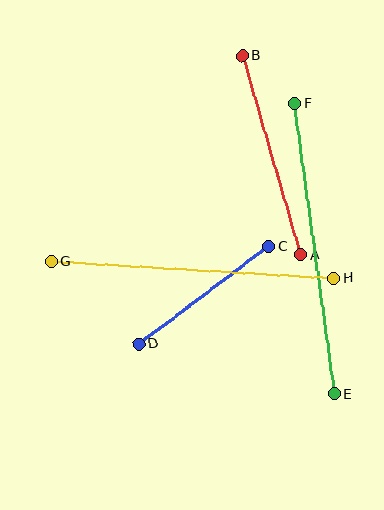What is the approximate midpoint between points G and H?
The midpoint is at approximately (192, 270) pixels.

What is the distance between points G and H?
The distance is approximately 283 pixels.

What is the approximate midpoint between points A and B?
The midpoint is at approximately (272, 155) pixels.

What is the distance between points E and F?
The distance is approximately 293 pixels.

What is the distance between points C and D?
The distance is approximately 162 pixels.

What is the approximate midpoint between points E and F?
The midpoint is at approximately (314, 249) pixels.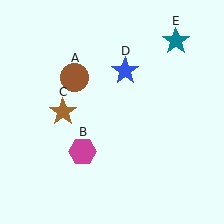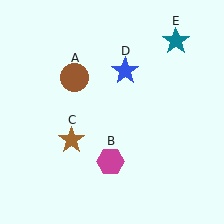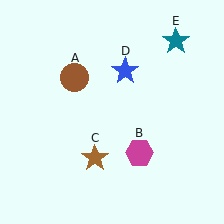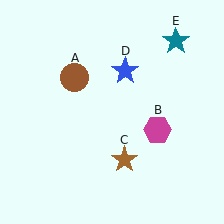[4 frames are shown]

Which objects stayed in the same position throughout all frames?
Brown circle (object A) and blue star (object D) and teal star (object E) remained stationary.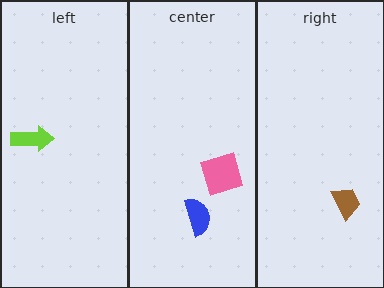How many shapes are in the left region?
1.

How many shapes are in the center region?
2.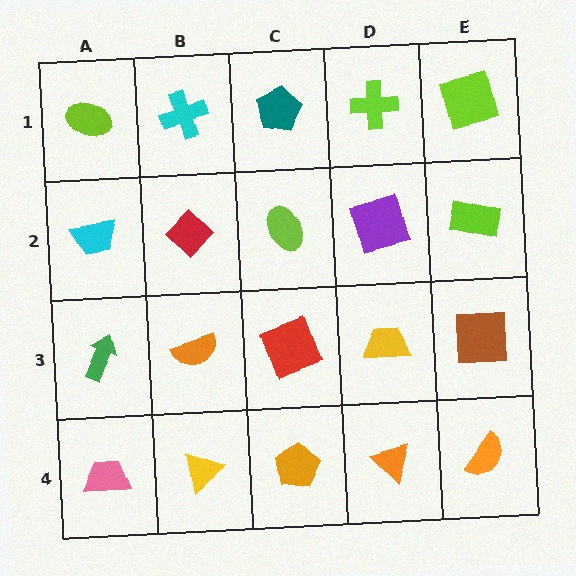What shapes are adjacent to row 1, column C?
A lime ellipse (row 2, column C), a cyan cross (row 1, column B), a lime cross (row 1, column D).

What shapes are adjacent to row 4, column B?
An orange semicircle (row 3, column B), a pink trapezoid (row 4, column A), an orange pentagon (row 4, column C).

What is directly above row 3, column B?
A red diamond.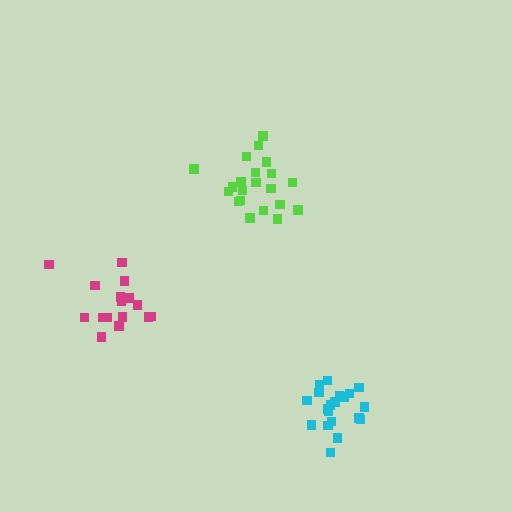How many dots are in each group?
Group 1: 20 dots, Group 2: 21 dots, Group 3: 16 dots (57 total).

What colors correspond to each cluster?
The clusters are colored: cyan, lime, magenta.